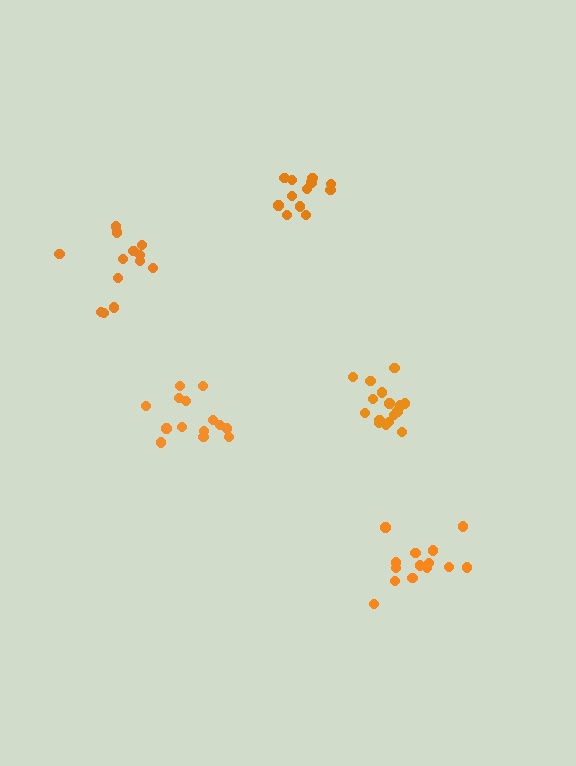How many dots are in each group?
Group 1: 16 dots, Group 2: 13 dots, Group 3: 12 dots, Group 4: 14 dots, Group 5: 14 dots (69 total).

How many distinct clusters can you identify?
There are 5 distinct clusters.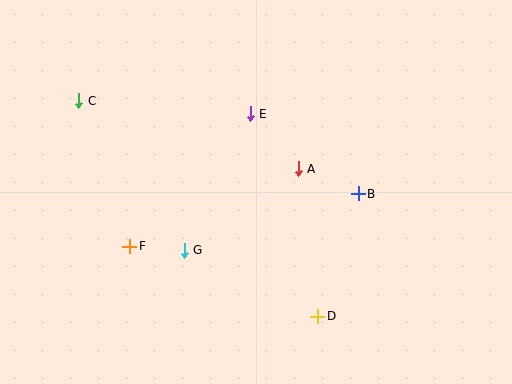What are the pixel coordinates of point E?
Point E is at (250, 114).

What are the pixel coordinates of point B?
Point B is at (358, 194).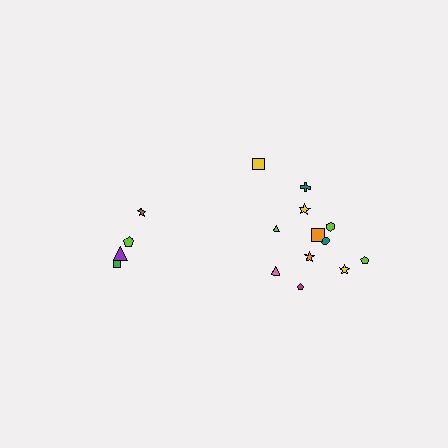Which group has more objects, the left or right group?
The right group.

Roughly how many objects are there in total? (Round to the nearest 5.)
Roughly 15 objects in total.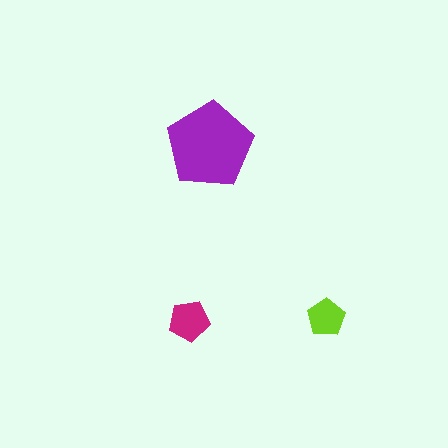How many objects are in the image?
There are 3 objects in the image.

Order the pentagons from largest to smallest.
the purple one, the magenta one, the lime one.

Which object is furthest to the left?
The magenta pentagon is leftmost.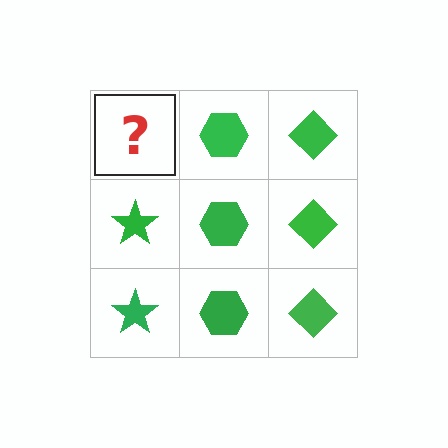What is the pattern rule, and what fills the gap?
The rule is that each column has a consistent shape. The gap should be filled with a green star.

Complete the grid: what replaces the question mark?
The question mark should be replaced with a green star.